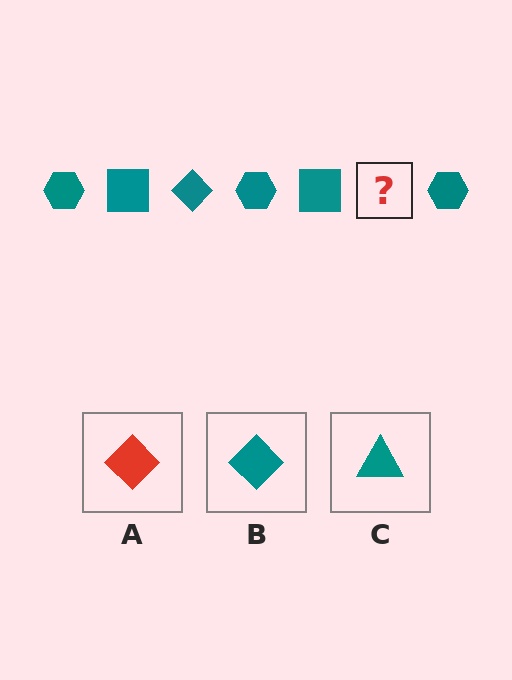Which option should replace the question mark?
Option B.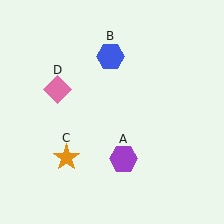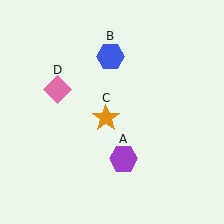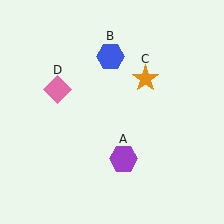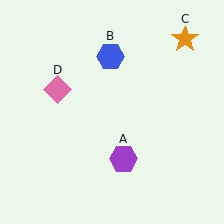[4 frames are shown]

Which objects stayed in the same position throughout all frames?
Purple hexagon (object A) and blue hexagon (object B) and pink diamond (object D) remained stationary.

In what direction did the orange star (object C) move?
The orange star (object C) moved up and to the right.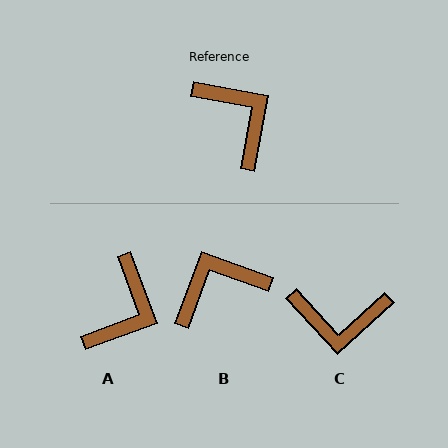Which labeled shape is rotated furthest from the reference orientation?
C, about 127 degrees away.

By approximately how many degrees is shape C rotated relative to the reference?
Approximately 127 degrees clockwise.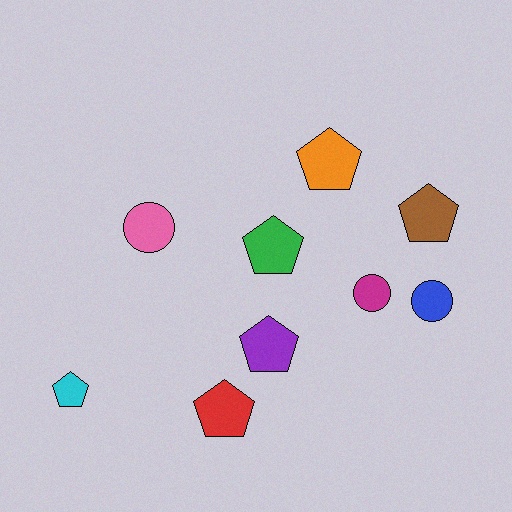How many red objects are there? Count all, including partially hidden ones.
There is 1 red object.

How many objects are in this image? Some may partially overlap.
There are 9 objects.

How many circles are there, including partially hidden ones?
There are 3 circles.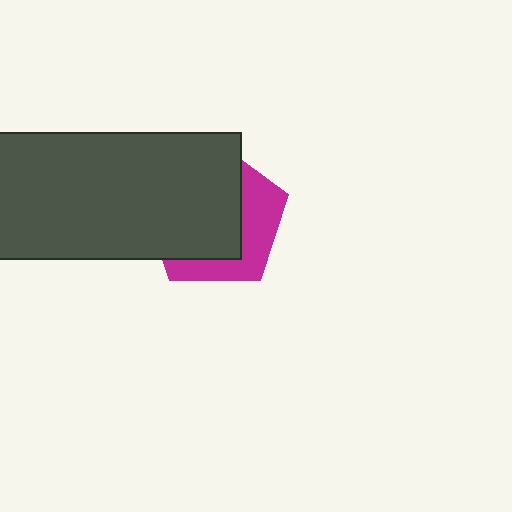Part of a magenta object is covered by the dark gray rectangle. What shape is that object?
It is a pentagon.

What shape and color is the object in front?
The object in front is a dark gray rectangle.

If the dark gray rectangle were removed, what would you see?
You would see the complete magenta pentagon.